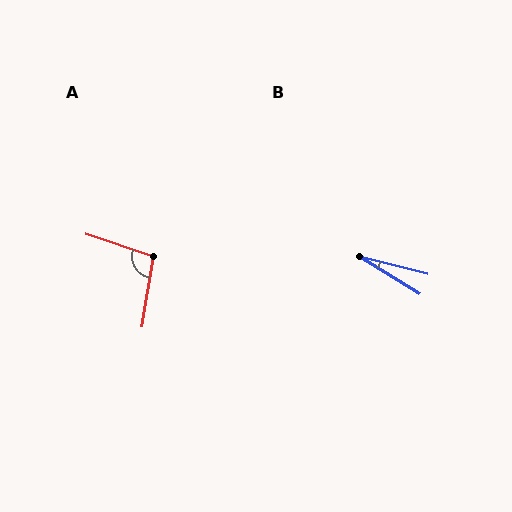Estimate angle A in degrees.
Approximately 99 degrees.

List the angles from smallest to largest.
B (18°), A (99°).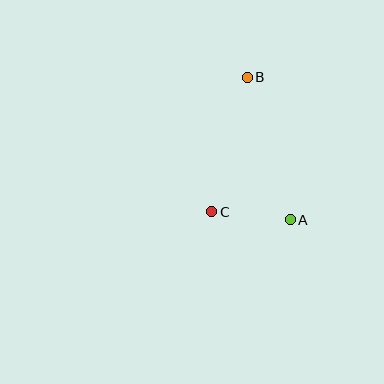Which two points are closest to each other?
Points A and C are closest to each other.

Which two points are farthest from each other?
Points A and B are farthest from each other.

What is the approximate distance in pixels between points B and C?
The distance between B and C is approximately 139 pixels.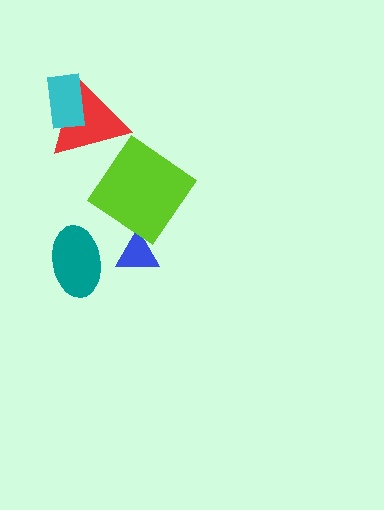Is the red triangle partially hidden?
Yes, it is partially covered by another shape.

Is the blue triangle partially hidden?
No, no other shape covers it.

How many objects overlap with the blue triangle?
0 objects overlap with the blue triangle.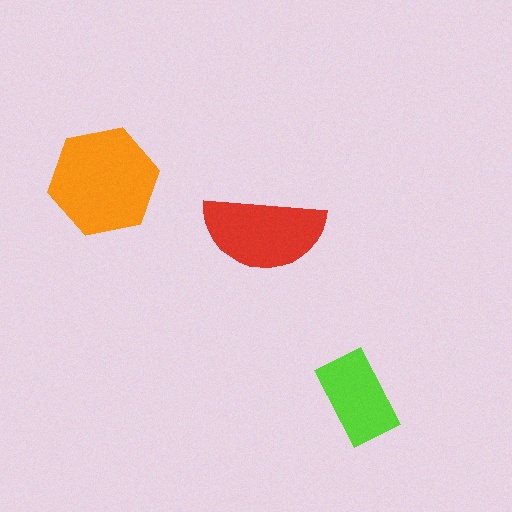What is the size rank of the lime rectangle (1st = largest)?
3rd.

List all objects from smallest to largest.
The lime rectangle, the red semicircle, the orange hexagon.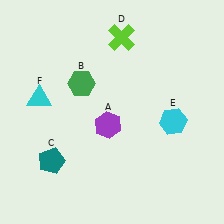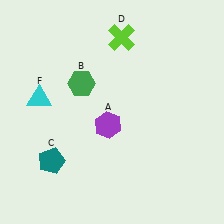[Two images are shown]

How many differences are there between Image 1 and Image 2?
There is 1 difference between the two images.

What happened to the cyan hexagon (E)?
The cyan hexagon (E) was removed in Image 2. It was in the bottom-right area of Image 1.